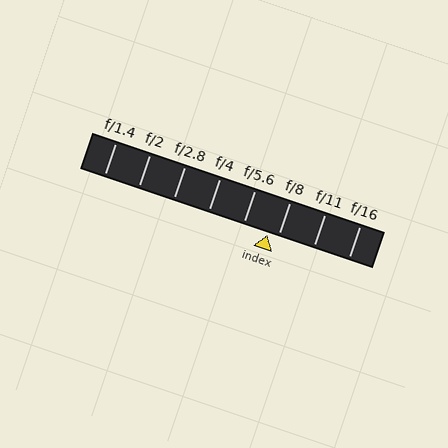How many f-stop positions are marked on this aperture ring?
There are 8 f-stop positions marked.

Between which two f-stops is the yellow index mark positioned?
The index mark is between f/5.6 and f/8.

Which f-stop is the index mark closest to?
The index mark is closest to f/8.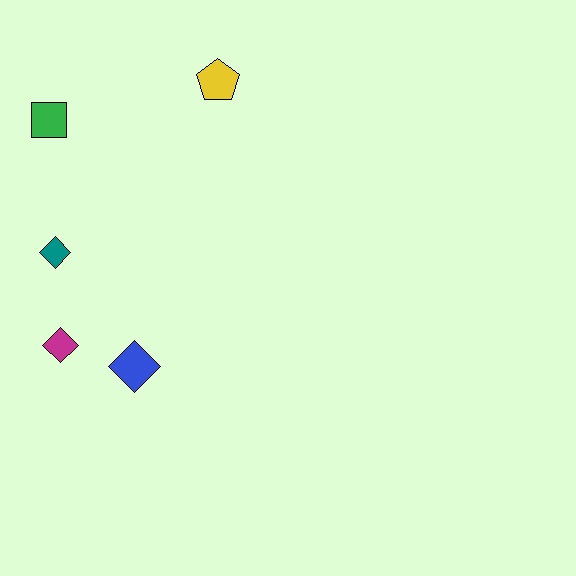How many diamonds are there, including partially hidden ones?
There are 3 diamonds.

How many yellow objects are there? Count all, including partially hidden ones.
There is 1 yellow object.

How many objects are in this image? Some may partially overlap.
There are 5 objects.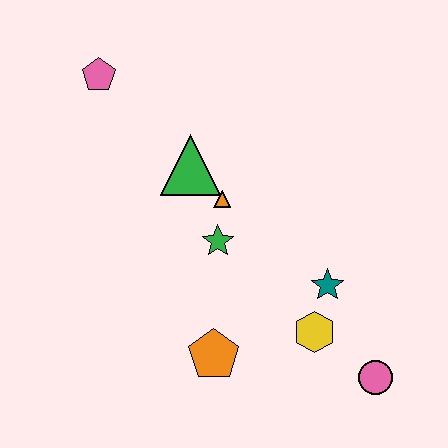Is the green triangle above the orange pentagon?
Yes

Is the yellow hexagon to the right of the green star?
Yes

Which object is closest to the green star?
The orange triangle is closest to the green star.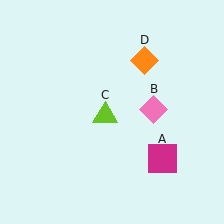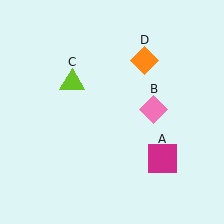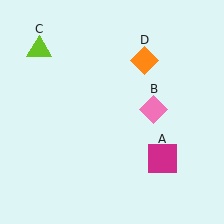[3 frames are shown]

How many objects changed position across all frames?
1 object changed position: lime triangle (object C).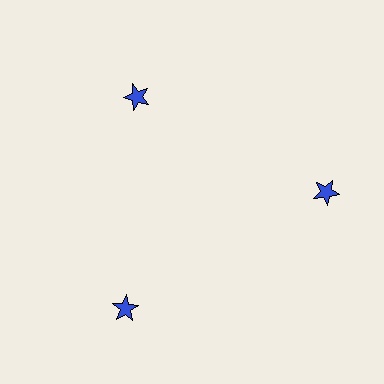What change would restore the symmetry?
The symmetry would be restored by moving it outward, back onto the ring so that all 3 stars sit at equal angles and equal distance from the center.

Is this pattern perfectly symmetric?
No. The 3 blue stars are arranged in a ring, but one element near the 11 o'clock position is pulled inward toward the center, breaking the 3-fold rotational symmetry.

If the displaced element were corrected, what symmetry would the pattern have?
It would have 3-fold rotational symmetry — the pattern would map onto itself every 120 degrees.